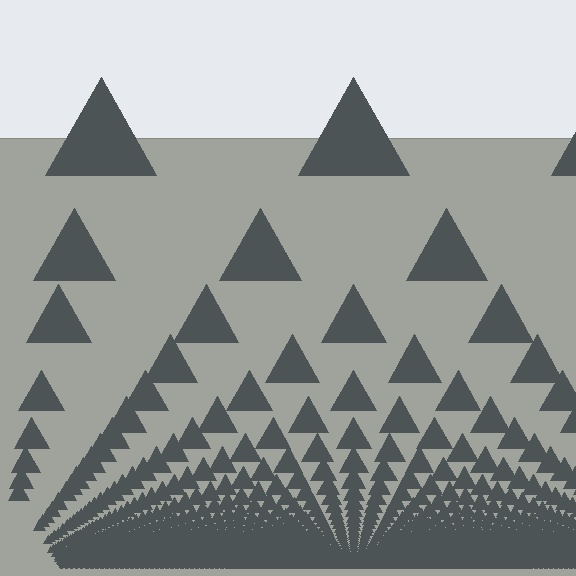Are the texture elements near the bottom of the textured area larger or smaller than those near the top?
Smaller. The gradient is inverted — elements near the bottom are smaller and denser.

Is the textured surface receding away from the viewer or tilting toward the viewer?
The surface appears to tilt toward the viewer. Texture elements get larger and sparser toward the top.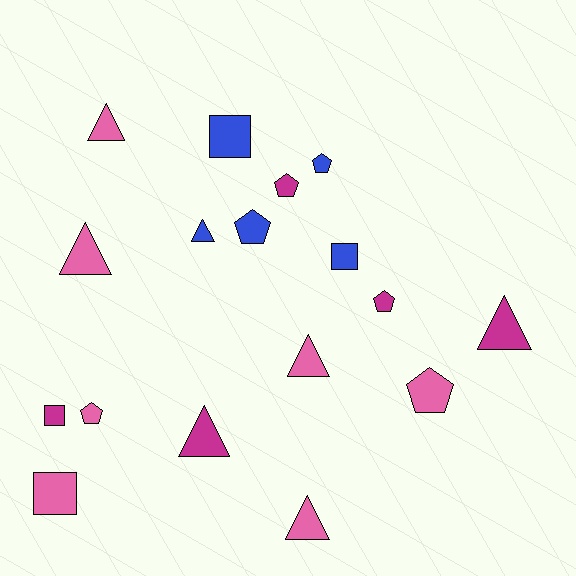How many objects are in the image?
There are 17 objects.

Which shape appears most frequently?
Triangle, with 7 objects.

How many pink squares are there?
There is 1 pink square.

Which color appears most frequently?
Pink, with 7 objects.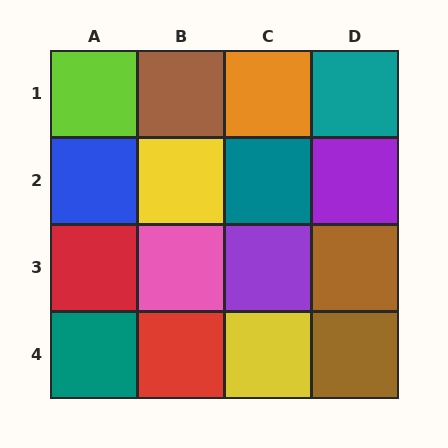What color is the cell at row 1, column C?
Orange.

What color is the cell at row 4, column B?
Red.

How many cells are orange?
1 cell is orange.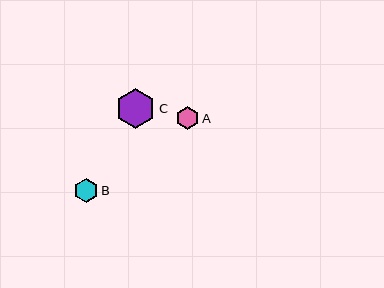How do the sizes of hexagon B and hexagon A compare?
Hexagon B and hexagon A are approximately the same size.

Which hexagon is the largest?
Hexagon C is the largest with a size of approximately 40 pixels.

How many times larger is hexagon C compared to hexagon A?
Hexagon C is approximately 1.7 times the size of hexagon A.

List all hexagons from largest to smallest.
From largest to smallest: C, B, A.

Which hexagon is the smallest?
Hexagon A is the smallest with a size of approximately 23 pixels.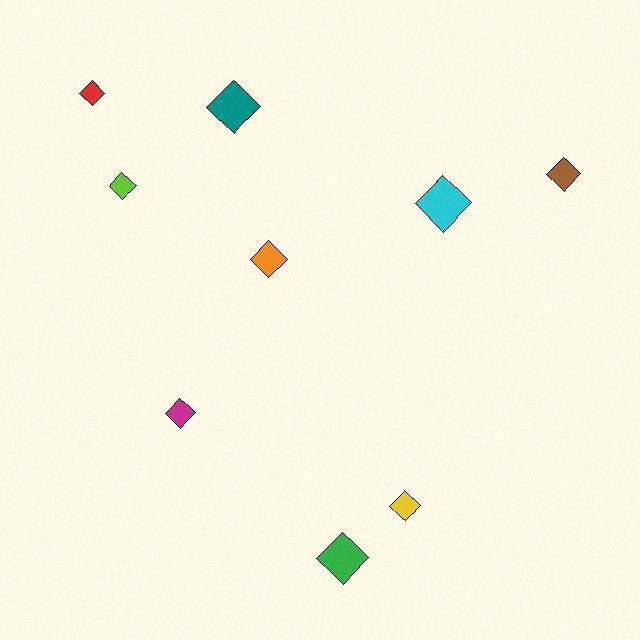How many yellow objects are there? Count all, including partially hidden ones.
There is 1 yellow object.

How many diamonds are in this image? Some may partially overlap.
There are 9 diamonds.